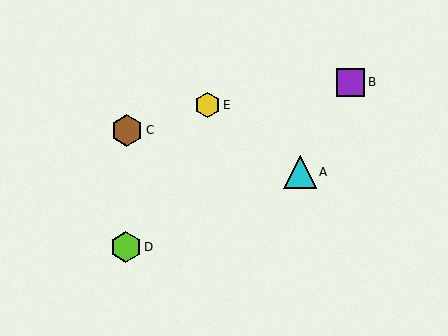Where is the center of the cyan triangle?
The center of the cyan triangle is at (300, 172).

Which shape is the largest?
The cyan triangle (labeled A) is the largest.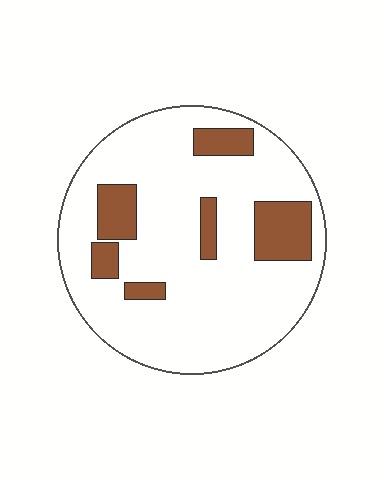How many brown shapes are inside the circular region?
6.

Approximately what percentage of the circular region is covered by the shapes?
Approximately 20%.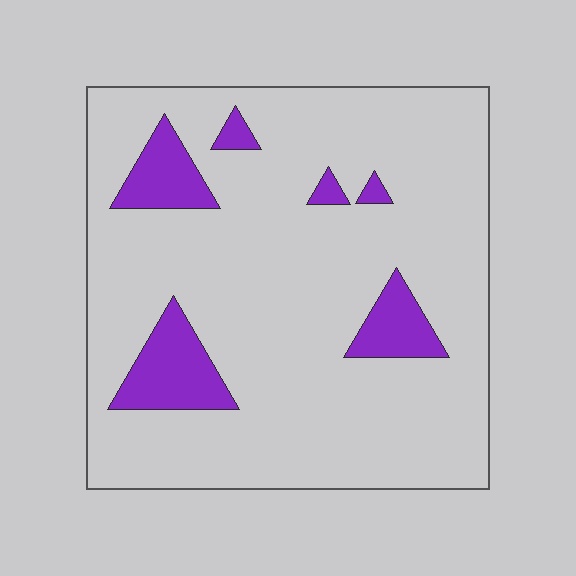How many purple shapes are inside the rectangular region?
6.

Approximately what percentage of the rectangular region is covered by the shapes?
Approximately 15%.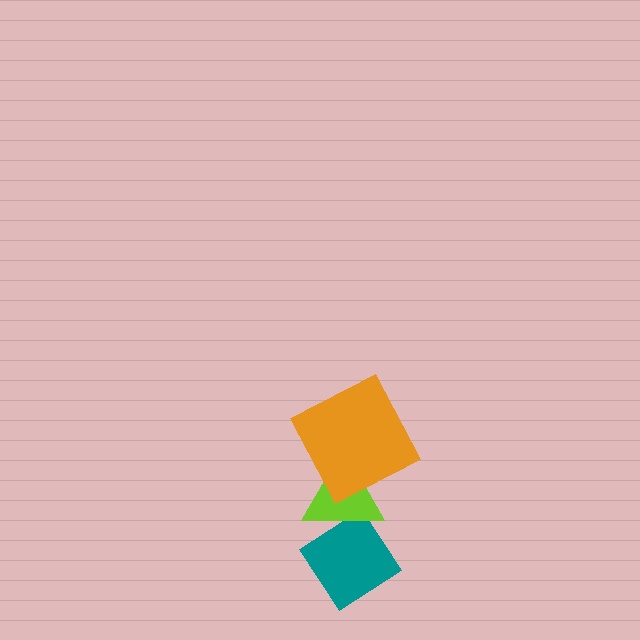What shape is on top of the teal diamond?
The lime triangle is on top of the teal diamond.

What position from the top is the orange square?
The orange square is 1st from the top.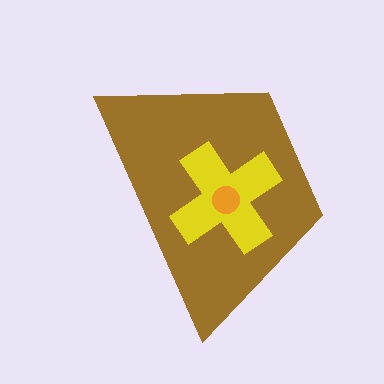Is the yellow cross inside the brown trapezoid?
Yes.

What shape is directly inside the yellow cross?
The orange circle.